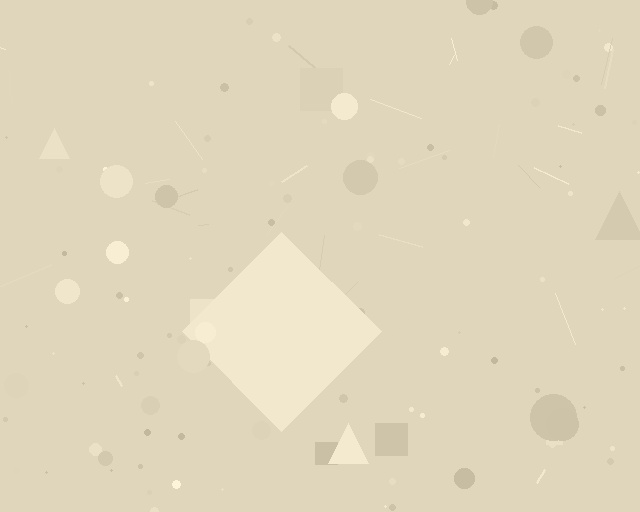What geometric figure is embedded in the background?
A diamond is embedded in the background.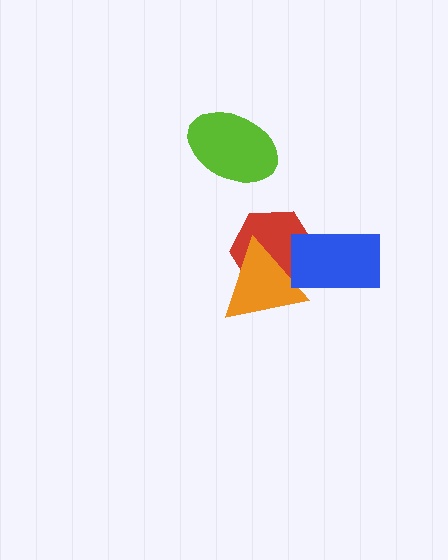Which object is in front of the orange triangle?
The blue rectangle is in front of the orange triangle.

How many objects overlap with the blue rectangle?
2 objects overlap with the blue rectangle.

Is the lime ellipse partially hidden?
No, no other shape covers it.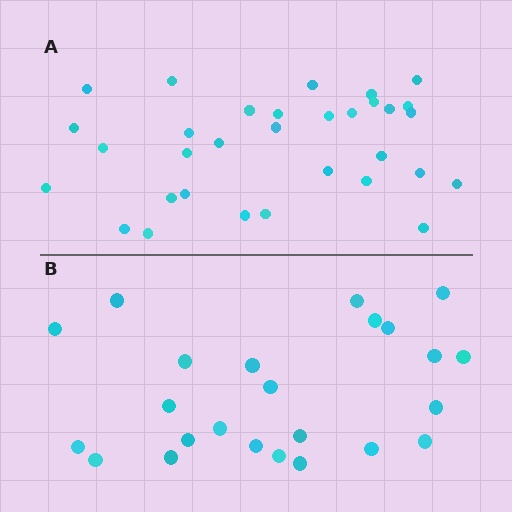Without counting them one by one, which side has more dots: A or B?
Region A (the top region) has more dots.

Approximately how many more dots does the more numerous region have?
Region A has roughly 8 or so more dots than region B.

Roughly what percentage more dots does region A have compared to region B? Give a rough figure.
About 35% more.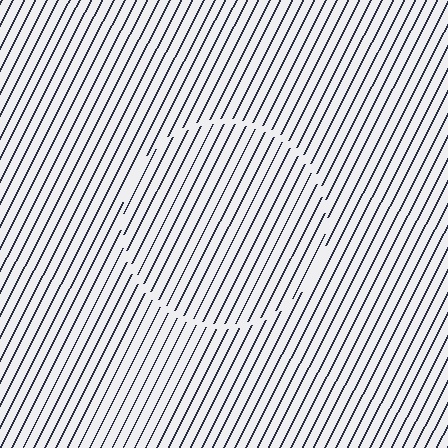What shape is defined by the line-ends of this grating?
An illusory circle. The interior of the shape contains the same grating, shifted by half a period — the contour is defined by the phase discontinuity where line-ends from the inner and outer gratings abut.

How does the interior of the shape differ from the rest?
The interior of the shape contains the same grating, shifted by half a period — the contour is defined by the phase discontinuity where line-ends from the inner and outer gratings abut.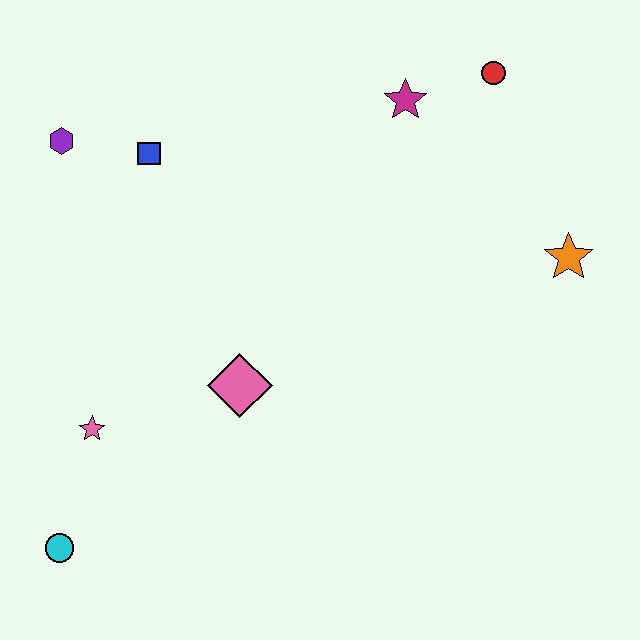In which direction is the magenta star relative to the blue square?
The magenta star is to the right of the blue square.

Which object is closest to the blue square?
The purple hexagon is closest to the blue square.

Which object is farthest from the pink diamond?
The red circle is farthest from the pink diamond.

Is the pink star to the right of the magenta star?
No